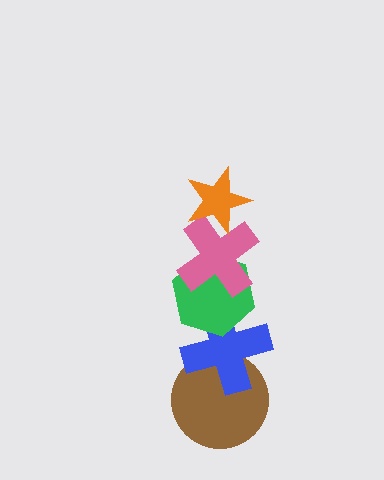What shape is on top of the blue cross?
The green hexagon is on top of the blue cross.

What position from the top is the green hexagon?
The green hexagon is 3rd from the top.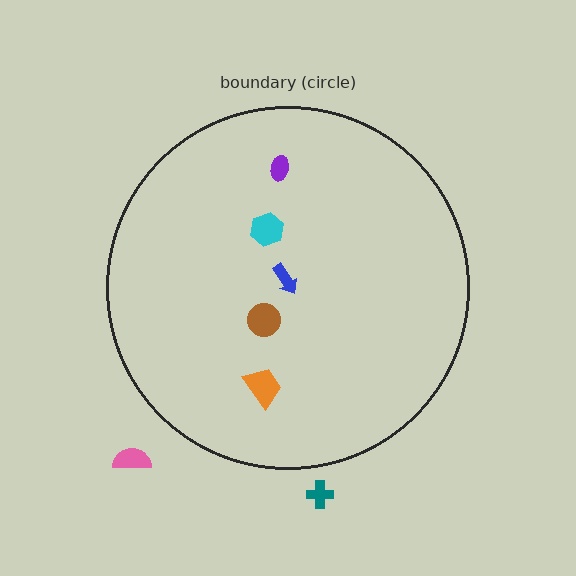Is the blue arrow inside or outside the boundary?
Inside.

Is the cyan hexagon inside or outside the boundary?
Inside.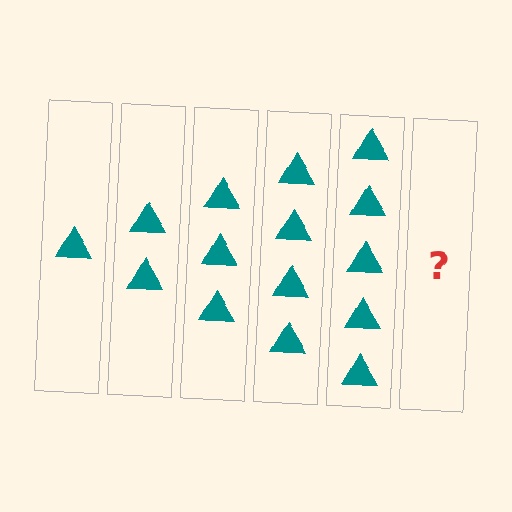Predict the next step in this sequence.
The next step is 6 triangles.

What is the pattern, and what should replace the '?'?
The pattern is that each step adds one more triangle. The '?' should be 6 triangles.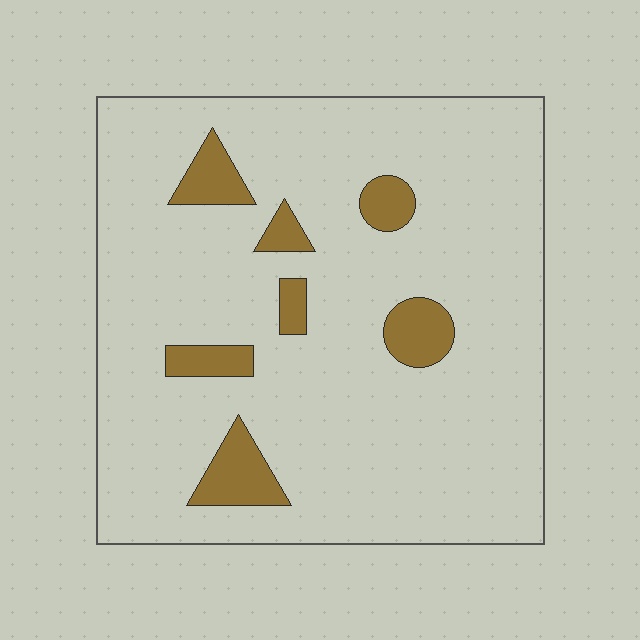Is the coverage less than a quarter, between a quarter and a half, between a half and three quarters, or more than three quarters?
Less than a quarter.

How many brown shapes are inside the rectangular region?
7.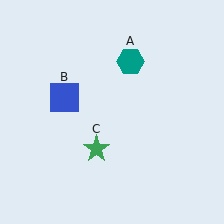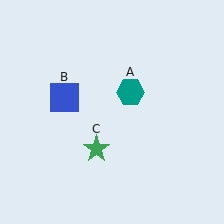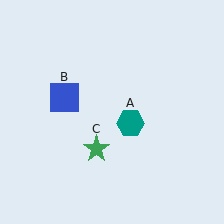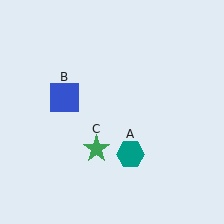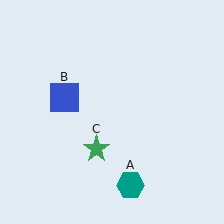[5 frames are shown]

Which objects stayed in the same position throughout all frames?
Blue square (object B) and green star (object C) remained stationary.